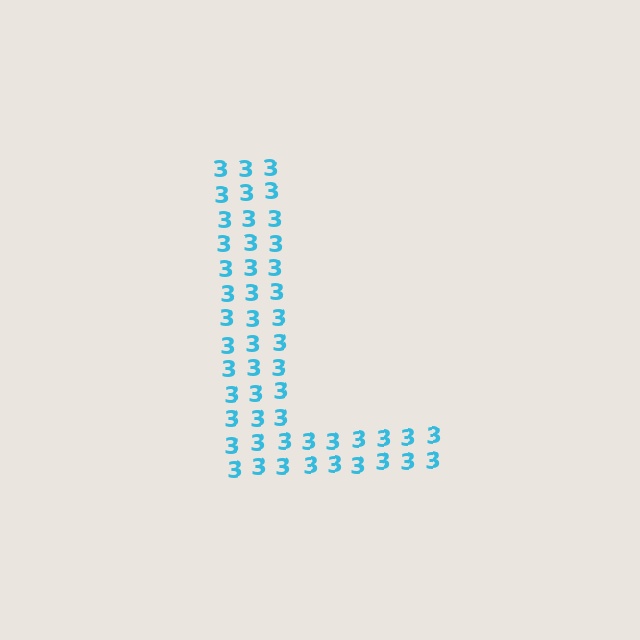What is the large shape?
The large shape is the letter L.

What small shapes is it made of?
It is made of small digit 3's.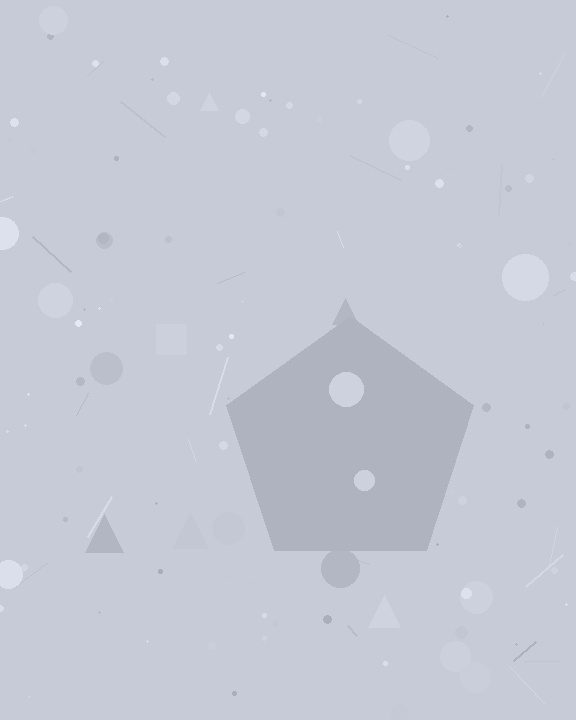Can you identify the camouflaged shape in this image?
The camouflaged shape is a pentagon.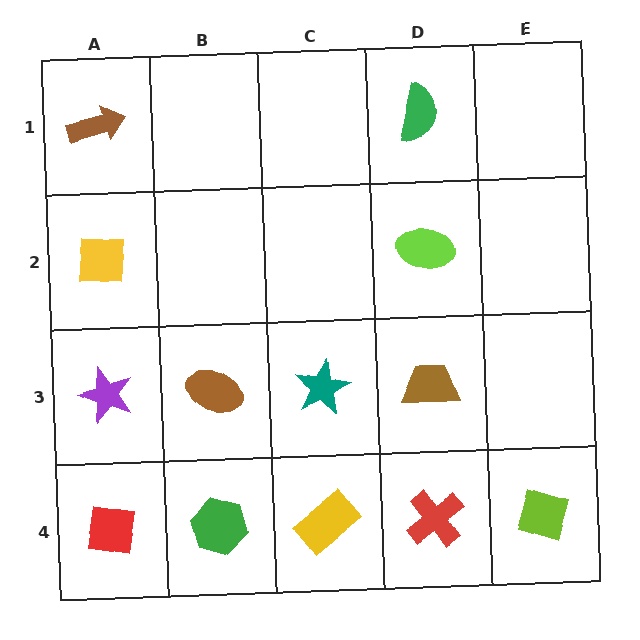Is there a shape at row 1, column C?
No, that cell is empty.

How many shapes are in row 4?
5 shapes.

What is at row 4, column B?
A green hexagon.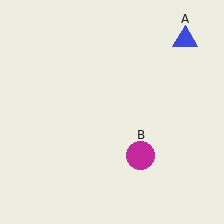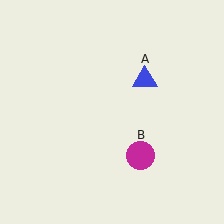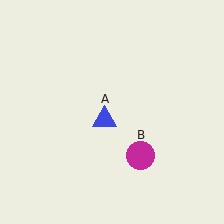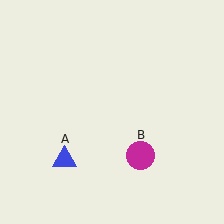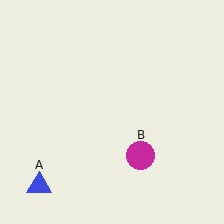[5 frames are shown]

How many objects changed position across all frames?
1 object changed position: blue triangle (object A).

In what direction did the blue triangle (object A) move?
The blue triangle (object A) moved down and to the left.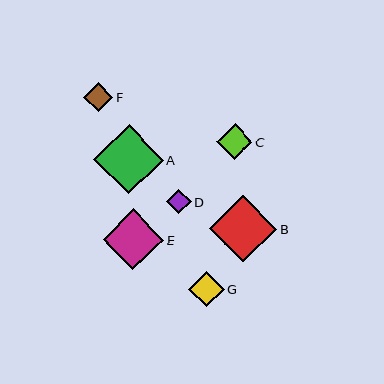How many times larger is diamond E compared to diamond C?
Diamond E is approximately 1.7 times the size of diamond C.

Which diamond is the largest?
Diamond A is the largest with a size of approximately 69 pixels.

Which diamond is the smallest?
Diamond D is the smallest with a size of approximately 24 pixels.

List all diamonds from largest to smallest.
From largest to smallest: A, B, E, C, G, F, D.